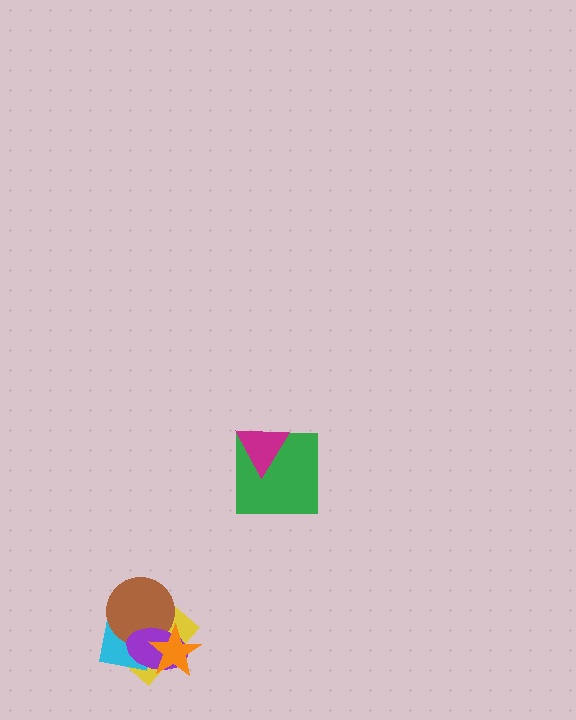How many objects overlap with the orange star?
4 objects overlap with the orange star.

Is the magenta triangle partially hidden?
No, no other shape covers it.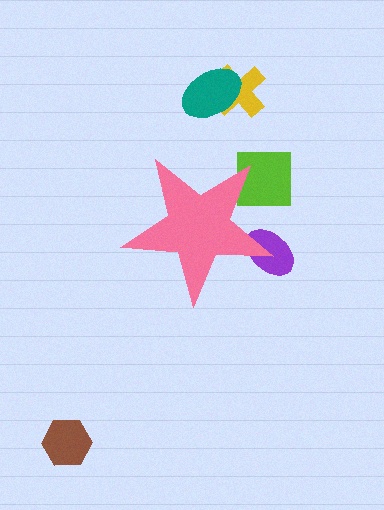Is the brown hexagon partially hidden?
No, the brown hexagon is fully visible.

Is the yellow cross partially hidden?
No, the yellow cross is fully visible.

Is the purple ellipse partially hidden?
Yes, the purple ellipse is partially hidden behind the pink star.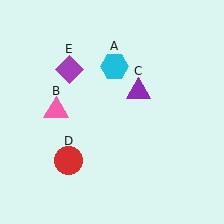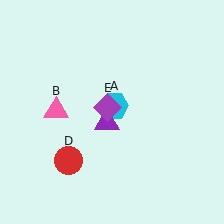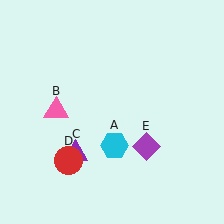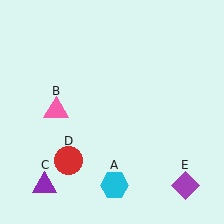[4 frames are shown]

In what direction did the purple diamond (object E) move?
The purple diamond (object E) moved down and to the right.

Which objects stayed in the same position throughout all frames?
Pink triangle (object B) and red circle (object D) remained stationary.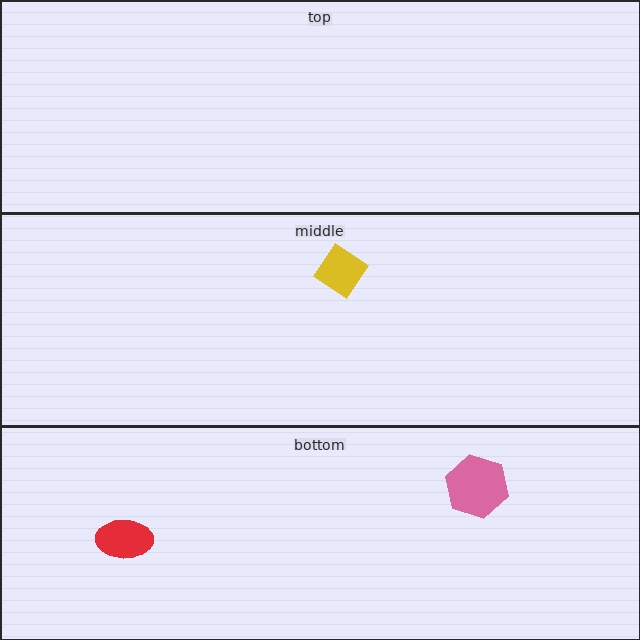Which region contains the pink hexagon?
The bottom region.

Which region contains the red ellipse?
The bottom region.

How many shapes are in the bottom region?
2.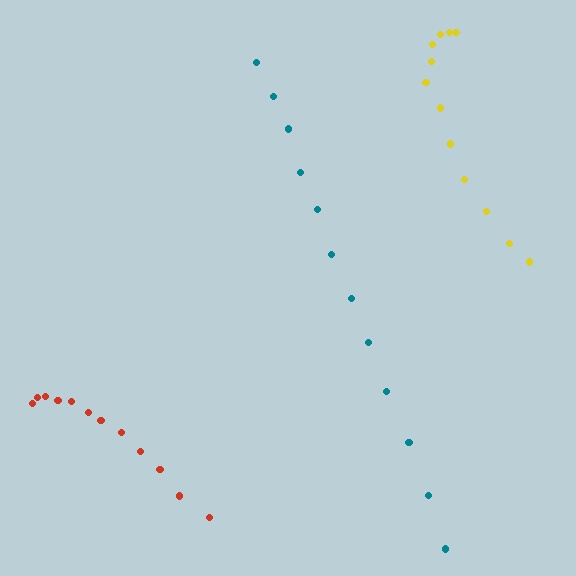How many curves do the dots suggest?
There are 3 distinct paths.